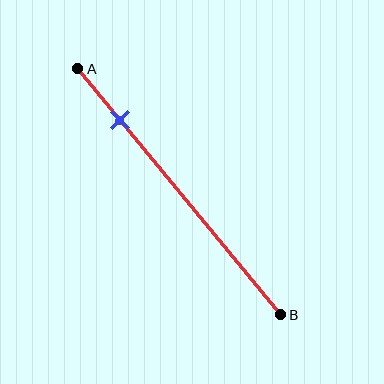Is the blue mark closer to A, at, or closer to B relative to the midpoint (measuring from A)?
The blue mark is closer to point A than the midpoint of segment AB.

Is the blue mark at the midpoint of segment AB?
No, the mark is at about 20% from A, not at the 50% midpoint.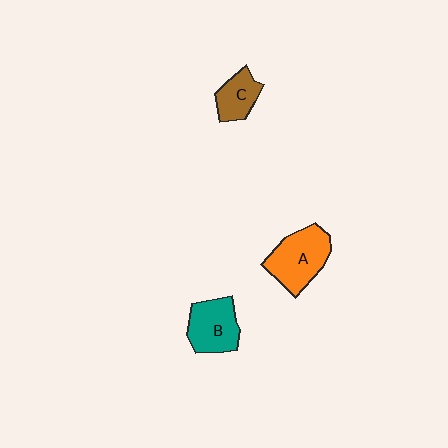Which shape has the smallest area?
Shape C (brown).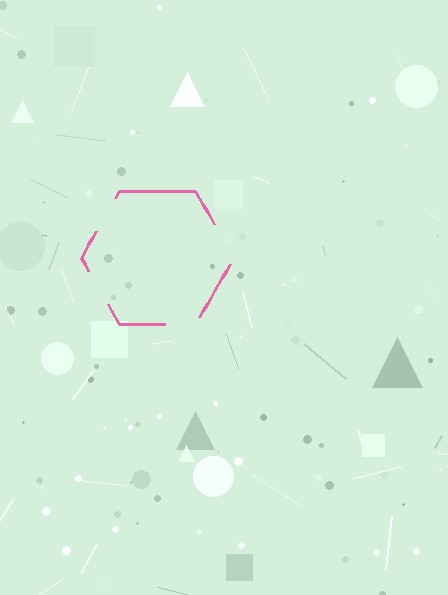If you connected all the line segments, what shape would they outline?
They would outline a hexagon.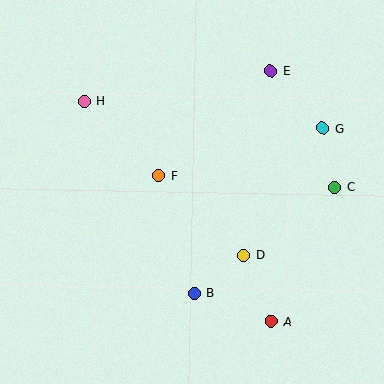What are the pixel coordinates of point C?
Point C is at (335, 187).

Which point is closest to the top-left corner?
Point H is closest to the top-left corner.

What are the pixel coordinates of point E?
Point E is at (271, 71).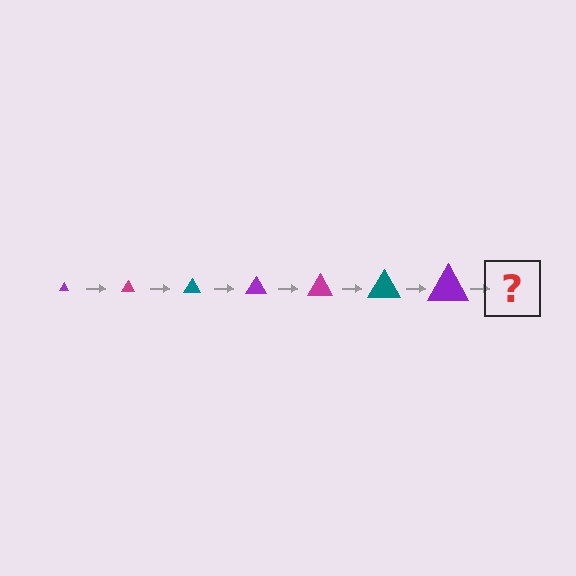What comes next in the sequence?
The next element should be a magenta triangle, larger than the previous one.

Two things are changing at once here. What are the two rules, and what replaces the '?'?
The two rules are that the triangle grows larger each step and the color cycles through purple, magenta, and teal. The '?' should be a magenta triangle, larger than the previous one.